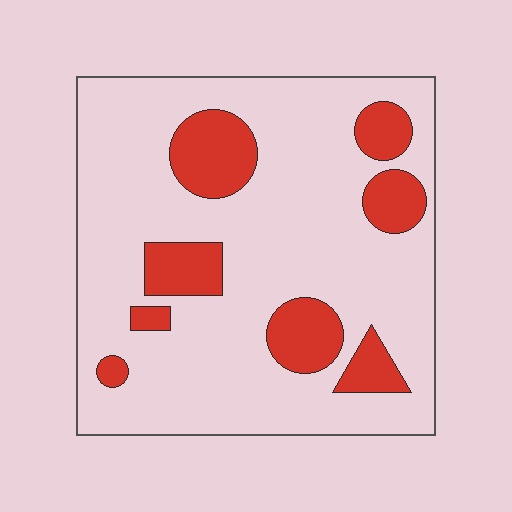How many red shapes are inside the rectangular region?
8.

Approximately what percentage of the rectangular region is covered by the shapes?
Approximately 20%.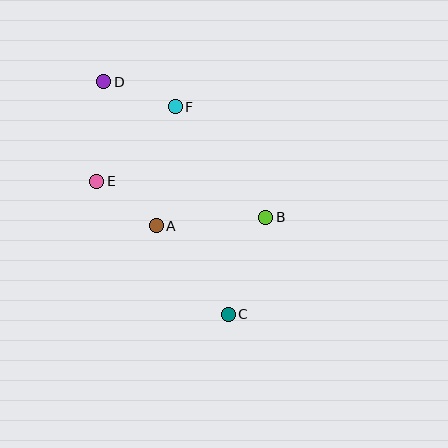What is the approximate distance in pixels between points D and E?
The distance between D and E is approximately 100 pixels.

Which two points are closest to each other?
Points A and E are closest to each other.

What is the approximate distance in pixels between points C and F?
The distance between C and F is approximately 214 pixels.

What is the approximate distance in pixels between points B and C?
The distance between B and C is approximately 104 pixels.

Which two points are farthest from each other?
Points C and D are farthest from each other.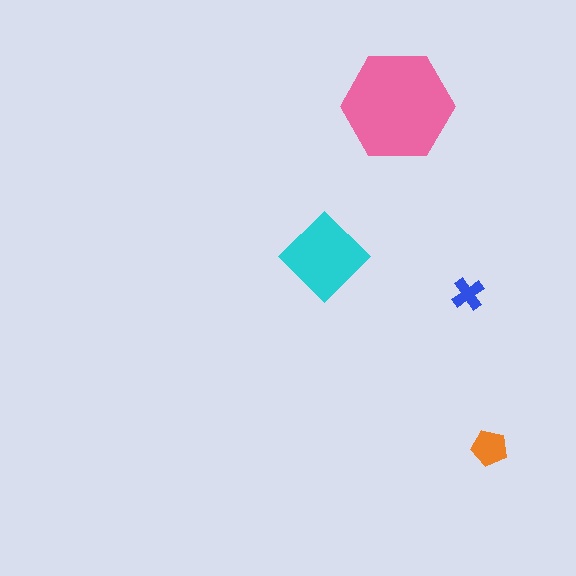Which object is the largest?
The pink hexagon.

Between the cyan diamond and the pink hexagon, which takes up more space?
The pink hexagon.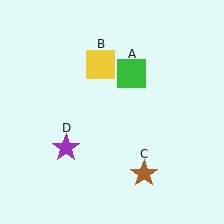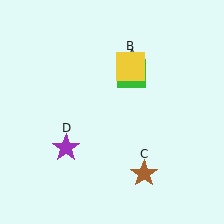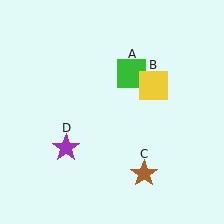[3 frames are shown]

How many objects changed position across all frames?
1 object changed position: yellow square (object B).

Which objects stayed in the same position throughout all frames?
Green square (object A) and brown star (object C) and purple star (object D) remained stationary.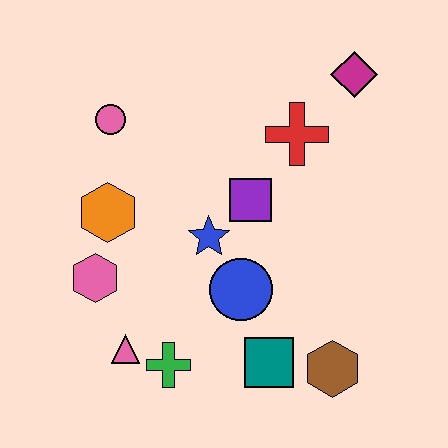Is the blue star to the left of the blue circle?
Yes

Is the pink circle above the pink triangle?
Yes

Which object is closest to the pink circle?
The orange hexagon is closest to the pink circle.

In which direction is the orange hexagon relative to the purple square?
The orange hexagon is to the left of the purple square.